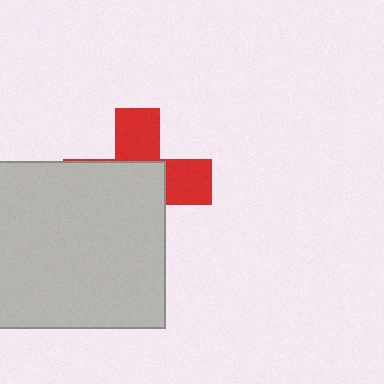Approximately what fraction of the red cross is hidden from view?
Roughly 60% of the red cross is hidden behind the light gray rectangle.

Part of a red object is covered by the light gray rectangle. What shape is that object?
It is a cross.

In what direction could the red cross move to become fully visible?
The red cross could move toward the upper-right. That would shift it out from behind the light gray rectangle entirely.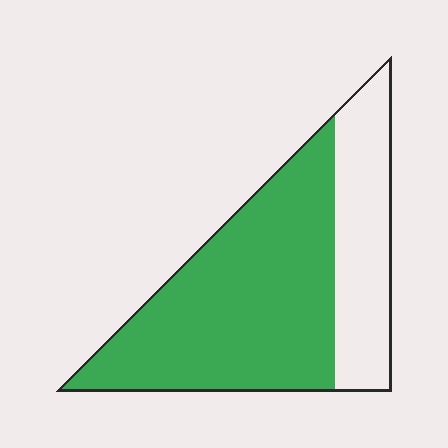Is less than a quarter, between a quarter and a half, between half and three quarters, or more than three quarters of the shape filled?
Between half and three quarters.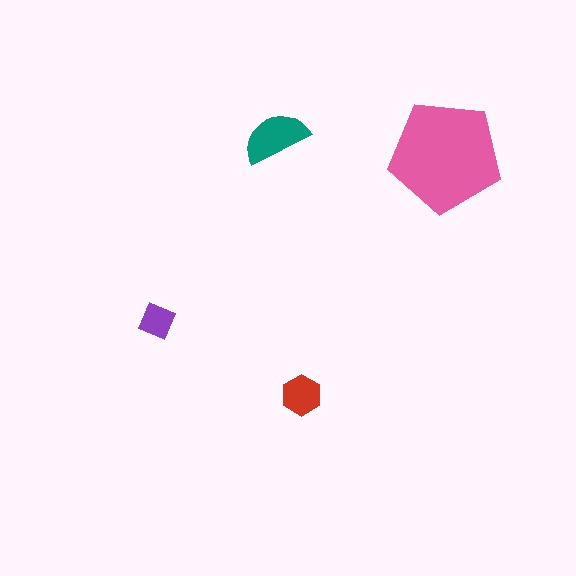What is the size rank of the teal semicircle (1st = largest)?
2nd.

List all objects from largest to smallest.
The pink pentagon, the teal semicircle, the red hexagon, the purple square.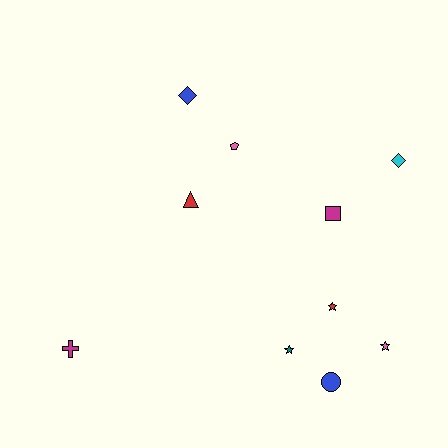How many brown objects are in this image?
There are no brown objects.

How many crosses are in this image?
There is 1 cross.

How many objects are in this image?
There are 10 objects.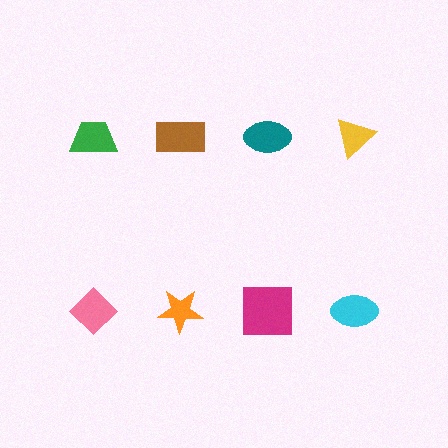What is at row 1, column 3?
A teal ellipse.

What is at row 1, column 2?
A brown rectangle.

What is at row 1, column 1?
A green trapezoid.